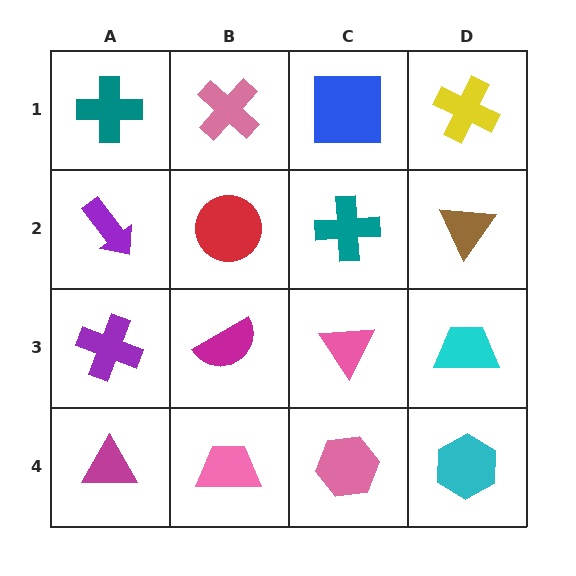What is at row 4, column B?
A pink trapezoid.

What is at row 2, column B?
A red circle.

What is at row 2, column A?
A purple arrow.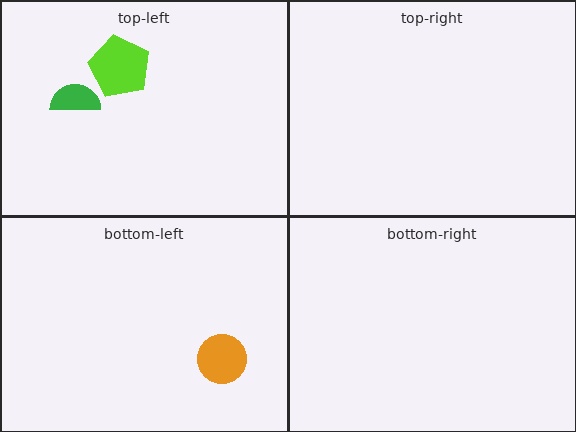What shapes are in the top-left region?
The lime pentagon, the green semicircle.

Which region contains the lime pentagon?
The top-left region.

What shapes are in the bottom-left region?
The orange circle.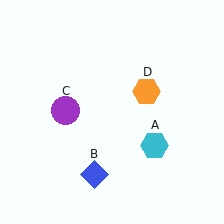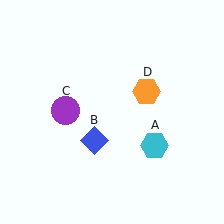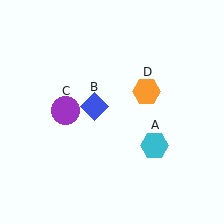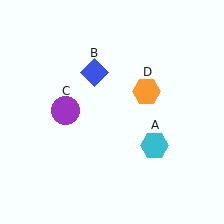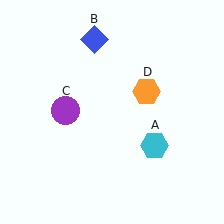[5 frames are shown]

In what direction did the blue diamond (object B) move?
The blue diamond (object B) moved up.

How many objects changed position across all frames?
1 object changed position: blue diamond (object B).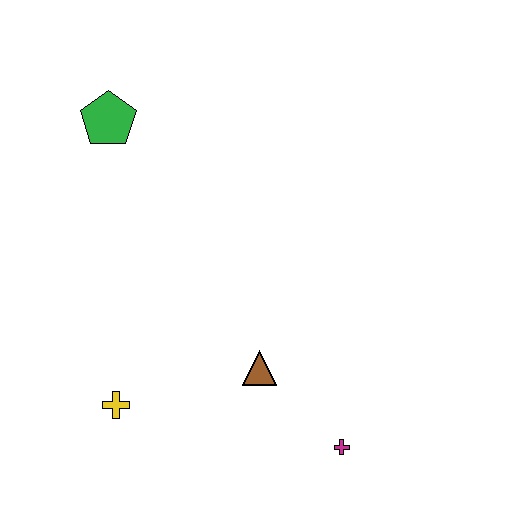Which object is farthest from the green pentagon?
The magenta cross is farthest from the green pentagon.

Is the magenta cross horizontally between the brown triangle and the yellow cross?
No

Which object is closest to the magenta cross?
The brown triangle is closest to the magenta cross.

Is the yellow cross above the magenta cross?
Yes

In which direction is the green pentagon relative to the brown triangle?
The green pentagon is above the brown triangle.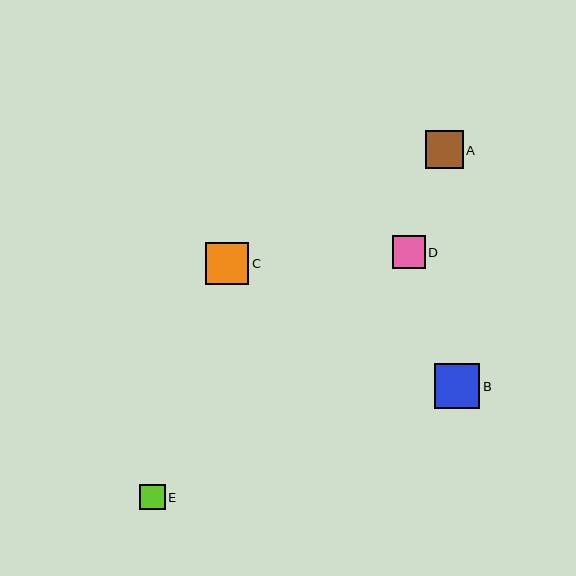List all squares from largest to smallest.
From largest to smallest: B, C, A, D, E.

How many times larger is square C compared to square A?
Square C is approximately 1.1 times the size of square A.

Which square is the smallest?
Square E is the smallest with a size of approximately 25 pixels.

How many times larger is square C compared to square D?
Square C is approximately 1.3 times the size of square D.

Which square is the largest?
Square B is the largest with a size of approximately 45 pixels.